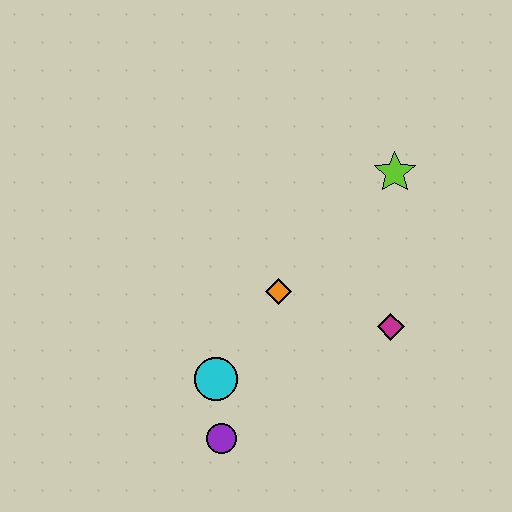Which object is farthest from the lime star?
The purple circle is farthest from the lime star.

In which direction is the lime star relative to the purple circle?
The lime star is above the purple circle.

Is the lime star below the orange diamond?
No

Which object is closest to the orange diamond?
The cyan circle is closest to the orange diamond.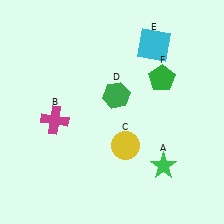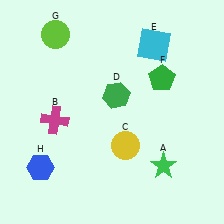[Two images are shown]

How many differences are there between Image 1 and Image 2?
There are 2 differences between the two images.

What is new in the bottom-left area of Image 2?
A blue hexagon (H) was added in the bottom-left area of Image 2.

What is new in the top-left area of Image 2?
A lime circle (G) was added in the top-left area of Image 2.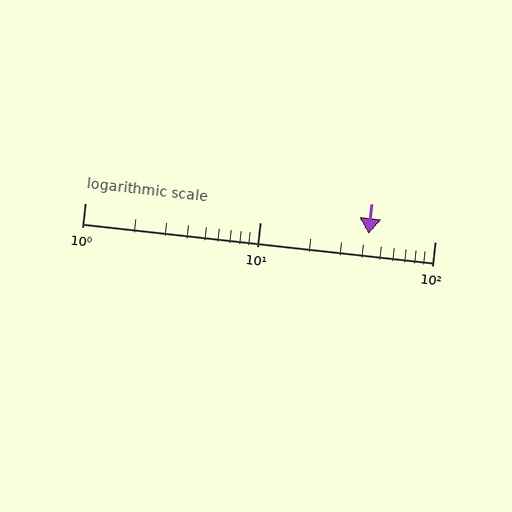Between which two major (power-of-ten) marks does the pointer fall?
The pointer is between 10 and 100.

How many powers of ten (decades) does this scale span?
The scale spans 2 decades, from 1 to 100.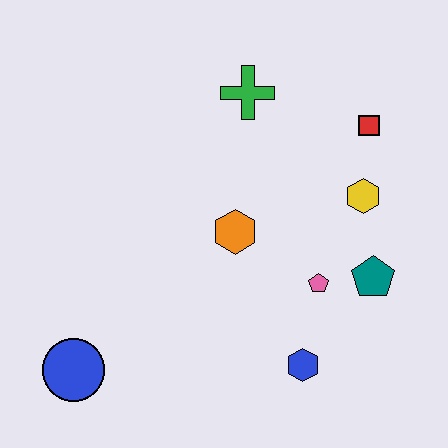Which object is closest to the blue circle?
The orange hexagon is closest to the blue circle.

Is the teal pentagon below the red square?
Yes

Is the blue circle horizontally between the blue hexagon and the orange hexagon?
No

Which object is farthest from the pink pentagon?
The blue circle is farthest from the pink pentagon.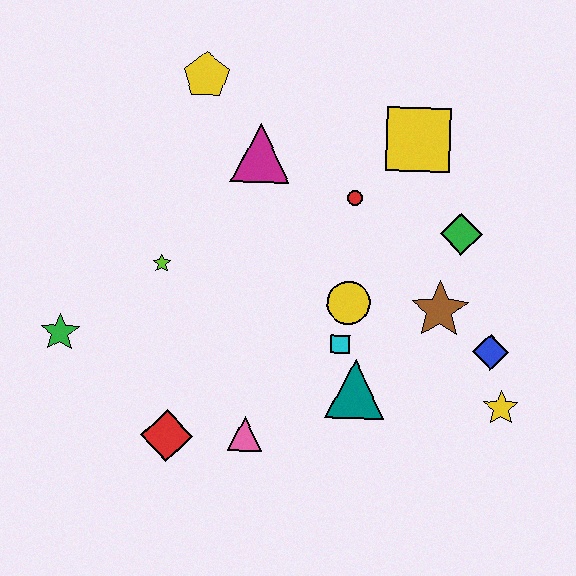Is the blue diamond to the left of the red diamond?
No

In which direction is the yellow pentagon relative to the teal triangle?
The yellow pentagon is above the teal triangle.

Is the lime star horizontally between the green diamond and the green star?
Yes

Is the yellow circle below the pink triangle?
No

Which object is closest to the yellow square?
The red circle is closest to the yellow square.